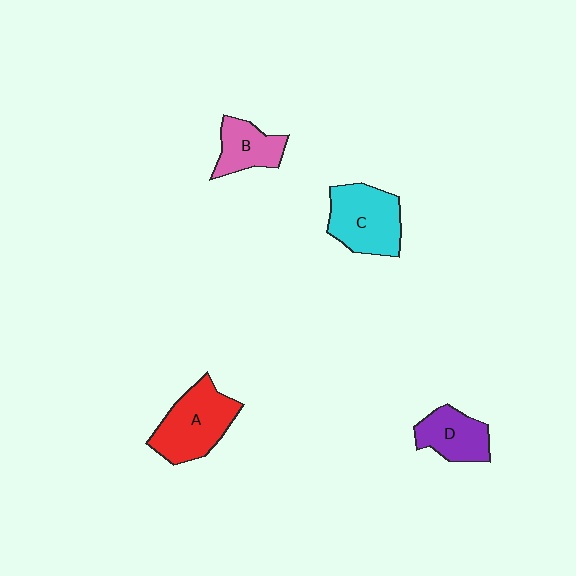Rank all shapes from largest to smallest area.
From largest to smallest: A (red), C (cyan), D (purple), B (pink).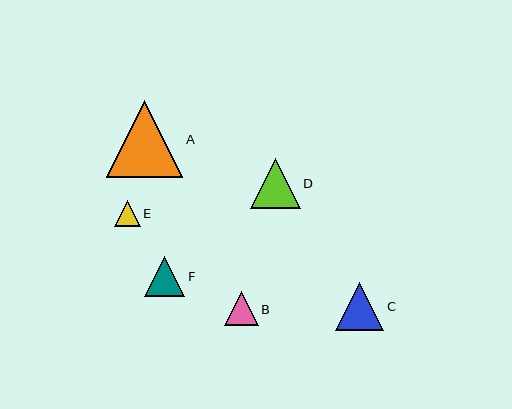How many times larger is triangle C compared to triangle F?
Triangle C is approximately 1.2 times the size of triangle F.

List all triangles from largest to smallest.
From largest to smallest: A, D, C, F, B, E.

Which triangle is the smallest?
Triangle E is the smallest with a size of approximately 26 pixels.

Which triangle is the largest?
Triangle A is the largest with a size of approximately 76 pixels.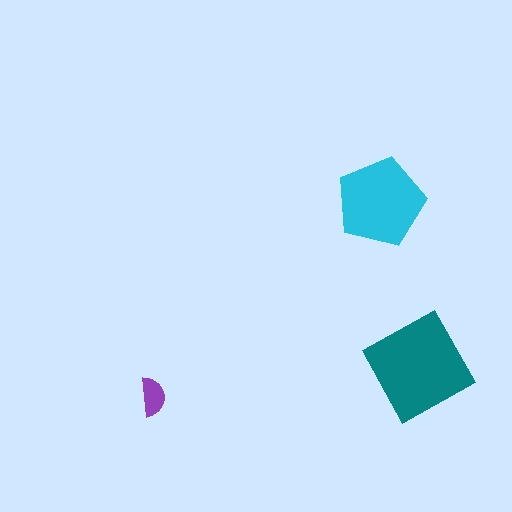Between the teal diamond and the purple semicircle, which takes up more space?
The teal diamond.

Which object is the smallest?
The purple semicircle.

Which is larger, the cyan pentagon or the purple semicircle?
The cyan pentagon.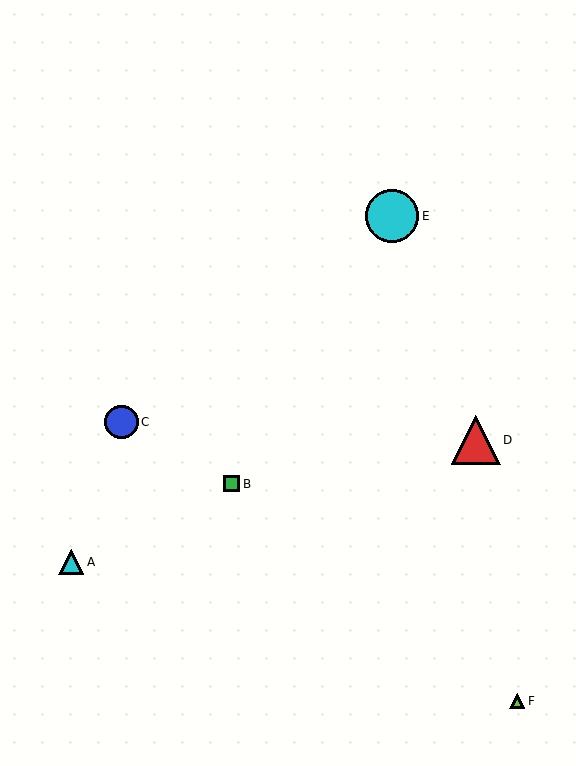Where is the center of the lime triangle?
The center of the lime triangle is at (517, 701).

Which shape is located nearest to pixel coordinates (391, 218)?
The cyan circle (labeled E) at (392, 216) is nearest to that location.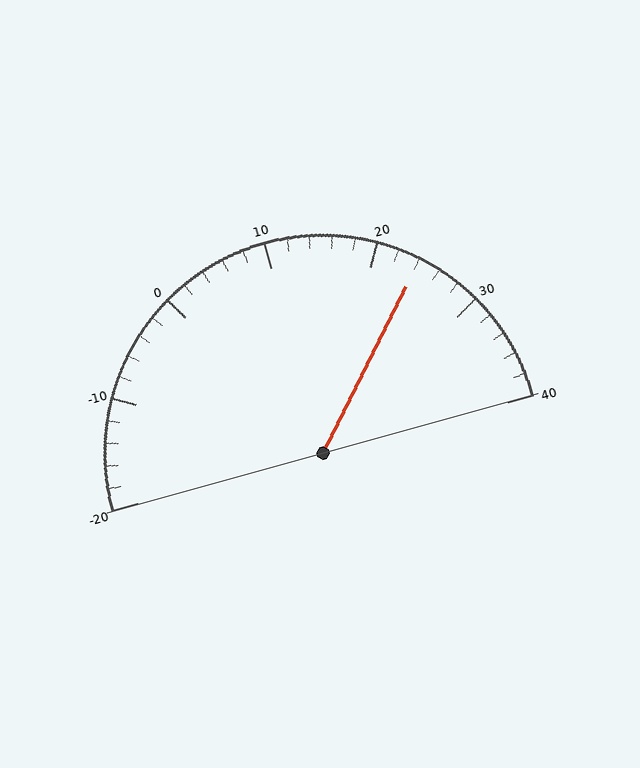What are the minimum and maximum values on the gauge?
The gauge ranges from -20 to 40.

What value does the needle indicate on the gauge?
The needle indicates approximately 24.